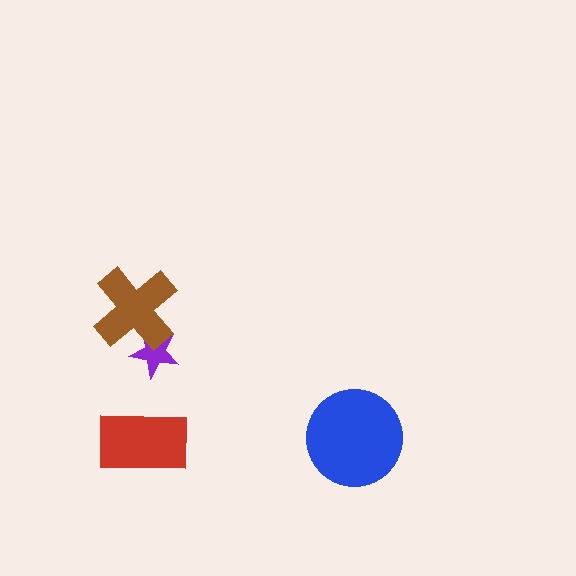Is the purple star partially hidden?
Yes, it is partially covered by another shape.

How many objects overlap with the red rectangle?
0 objects overlap with the red rectangle.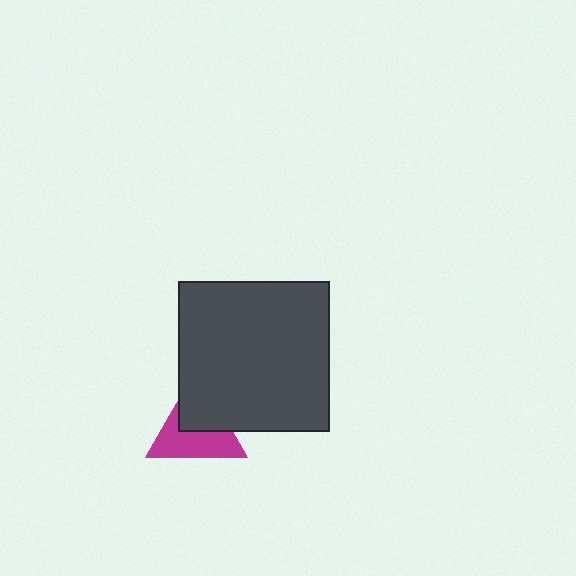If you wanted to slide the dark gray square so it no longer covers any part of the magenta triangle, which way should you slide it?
Slide it toward the upper-right — that is the most direct way to separate the two shapes.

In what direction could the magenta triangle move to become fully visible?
The magenta triangle could move toward the lower-left. That would shift it out from behind the dark gray square entirely.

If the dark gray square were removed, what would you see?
You would see the complete magenta triangle.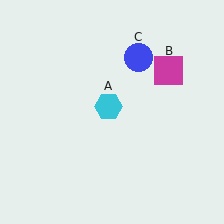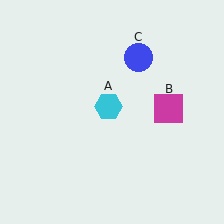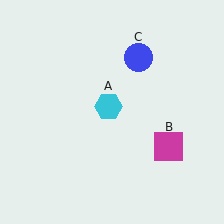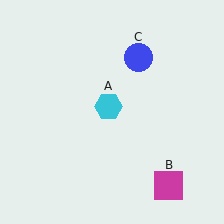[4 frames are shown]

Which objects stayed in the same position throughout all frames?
Cyan hexagon (object A) and blue circle (object C) remained stationary.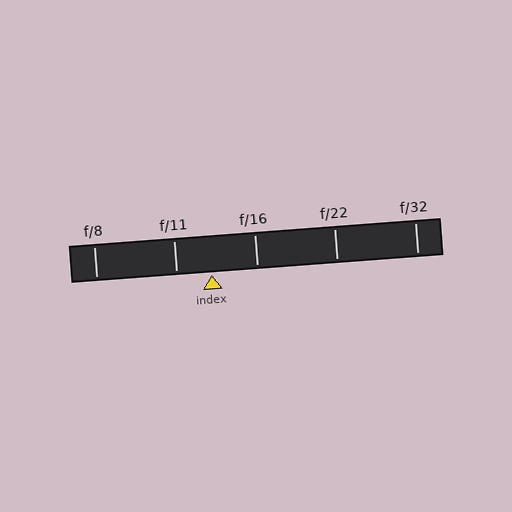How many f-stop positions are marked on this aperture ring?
There are 5 f-stop positions marked.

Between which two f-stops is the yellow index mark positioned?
The index mark is between f/11 and f/16.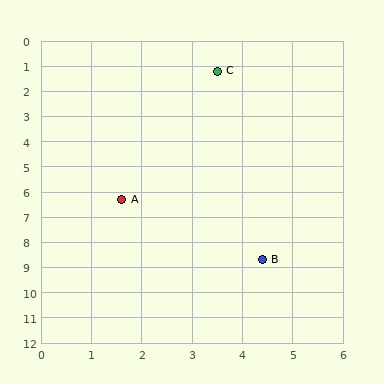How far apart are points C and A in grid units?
Points C and A are about 5.4 grid units apart.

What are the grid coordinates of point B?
Point B is at approximately (4.4, 8.7).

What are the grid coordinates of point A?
Point A is at approximately (1.6, 6.3).